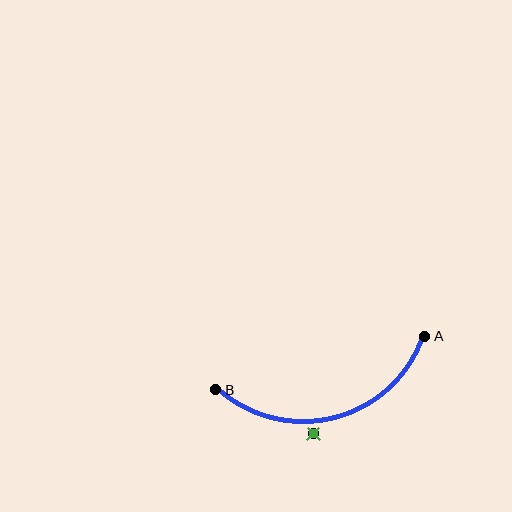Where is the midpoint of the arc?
The arc midpoint is the point on the curve farthest from the straight line joining A and B. It sits below that line.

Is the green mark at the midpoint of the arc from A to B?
No — the green mark does not lie on the arc at all. It sits slightly outside the curve.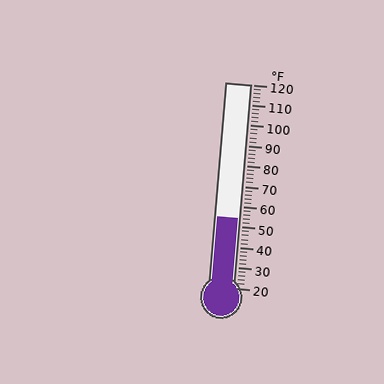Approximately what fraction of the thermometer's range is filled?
The thermometer is filled to approximately 35% of its range.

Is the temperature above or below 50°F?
The temperature is above 50°F.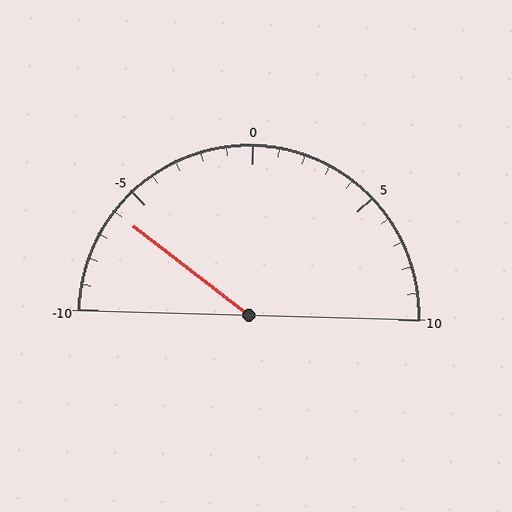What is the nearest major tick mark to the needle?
The nearest major tick mark is -5.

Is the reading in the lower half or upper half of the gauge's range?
The reading is in the lower half of the range (-10 to 10).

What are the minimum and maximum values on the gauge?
The gauge ranges from -10 to 10.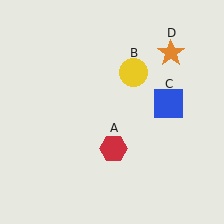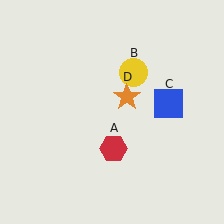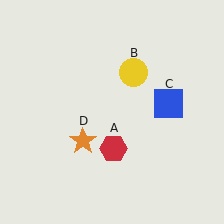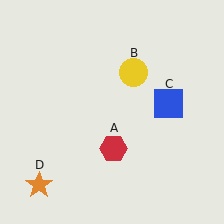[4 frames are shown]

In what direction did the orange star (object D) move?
The orange star (object D) moved down and to the left.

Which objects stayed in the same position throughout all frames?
Red hexagon (object A) and yellow circle (object B) and blue square (object C) remained stationary.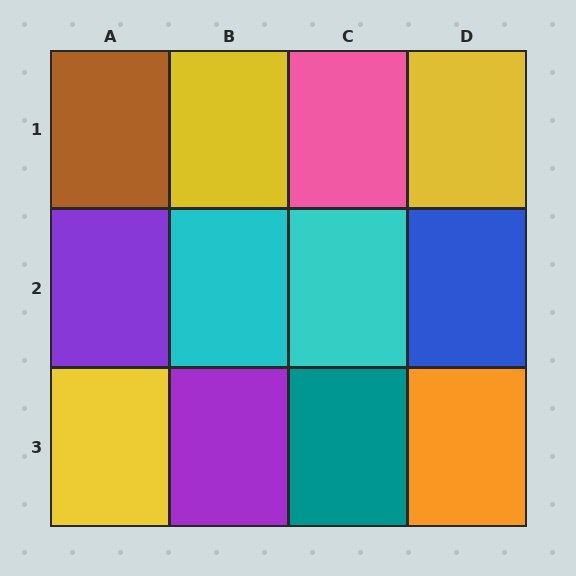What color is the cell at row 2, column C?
Cyan.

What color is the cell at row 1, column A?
Brown.